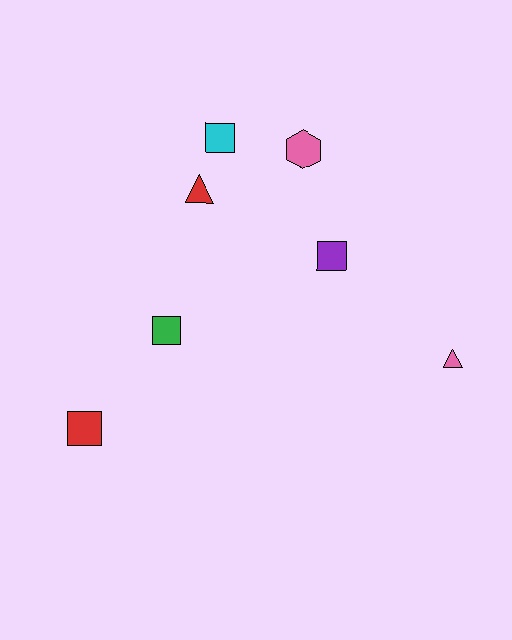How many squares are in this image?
There are 4 squares.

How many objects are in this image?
There are 7 objects.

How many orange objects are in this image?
There are no orange objects.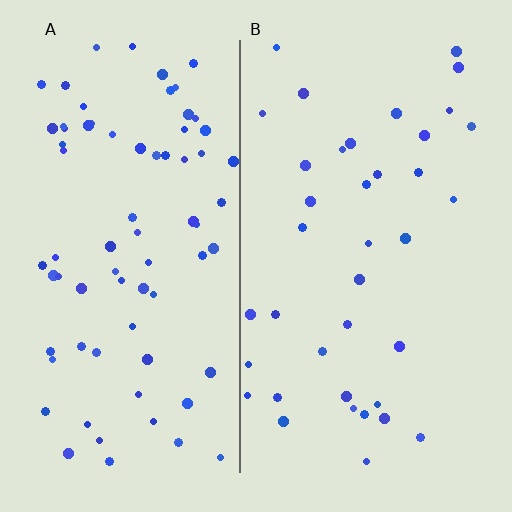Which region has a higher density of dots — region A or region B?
A (the left).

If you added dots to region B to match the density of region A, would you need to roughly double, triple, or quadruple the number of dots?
Approximately double.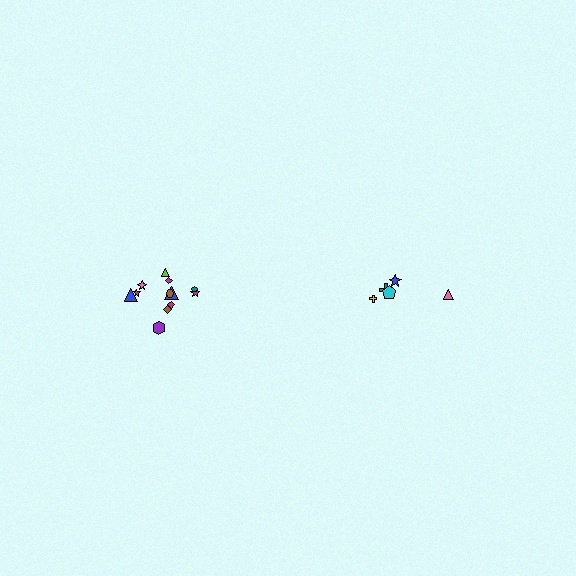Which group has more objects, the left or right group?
The left group.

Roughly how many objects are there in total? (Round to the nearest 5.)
Roughly 15 objects in total.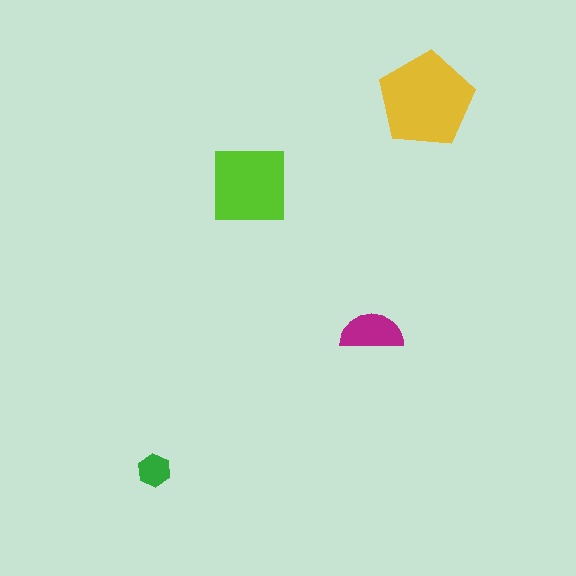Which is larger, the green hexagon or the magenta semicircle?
The magenta semicircle.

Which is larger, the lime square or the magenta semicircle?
The lime square.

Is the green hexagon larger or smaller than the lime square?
Smaller.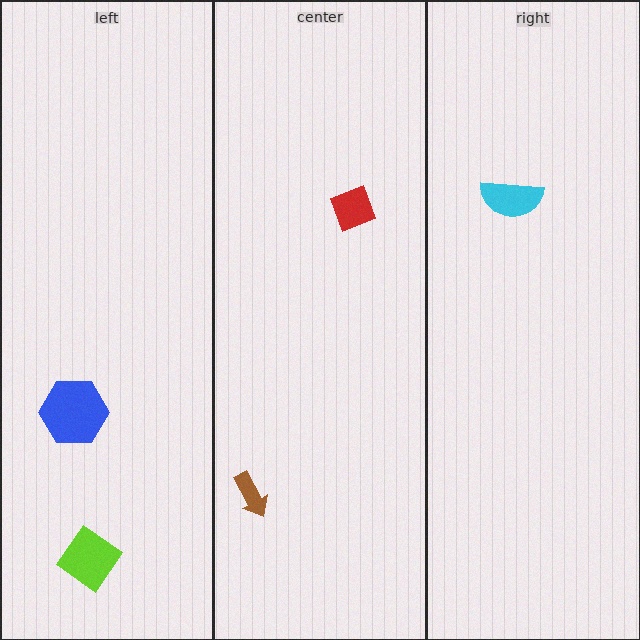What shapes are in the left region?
The lime diamond, the blue hexagon.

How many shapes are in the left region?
2.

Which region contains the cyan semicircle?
The right region.